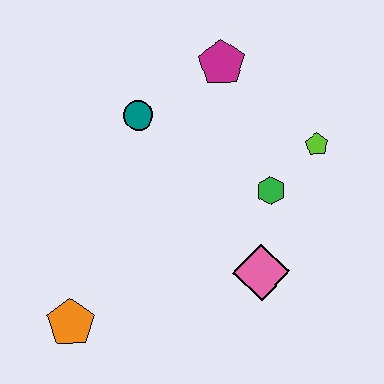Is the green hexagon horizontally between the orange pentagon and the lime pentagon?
Yes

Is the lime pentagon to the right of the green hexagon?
Yes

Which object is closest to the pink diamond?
The green hexagon is closest to the pink diamond.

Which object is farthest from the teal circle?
The orange pentagon is farthest from the teal circle.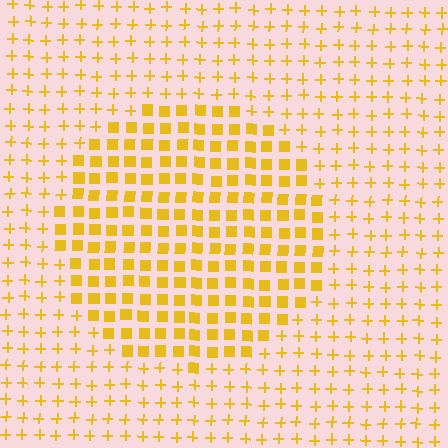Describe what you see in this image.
The image is filled with small yellow elements arranged in a uniform grid. A circle-shaped region contains squares, while the surrounding area contains plus signs. The boundary is defined purely by the change in element shape.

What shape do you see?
I see a circle.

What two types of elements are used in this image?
The image uses squares inside the circle region and plus signs outside it.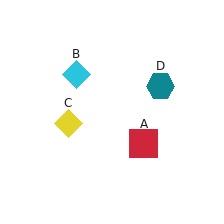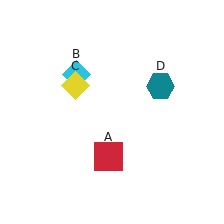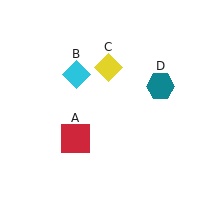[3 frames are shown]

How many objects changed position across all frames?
2 objects changed position: red square (object A), yellow diamond (object C).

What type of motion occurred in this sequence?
The red square (object A), yellow diamond (object C) rotated clockwise around the center of the scene.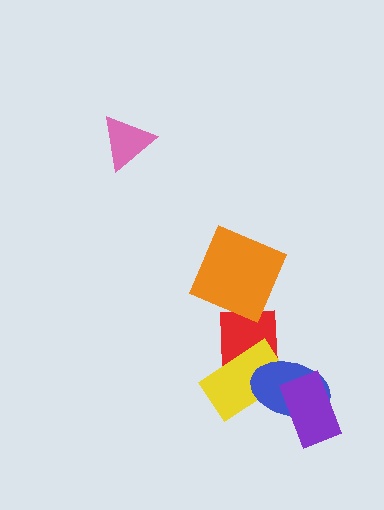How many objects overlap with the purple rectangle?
1 object overlaps with the purple rectangle.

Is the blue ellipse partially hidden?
Yes, it is partially covered by another shape.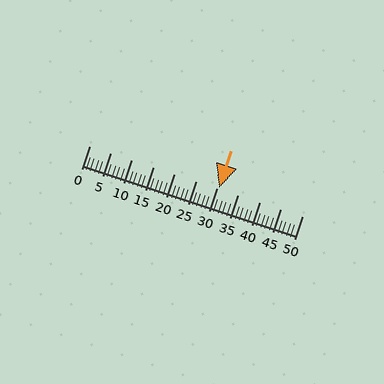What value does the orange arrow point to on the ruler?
The orange arrow points to approximately 30.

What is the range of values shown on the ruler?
The ruler shows values from 0 to 50.